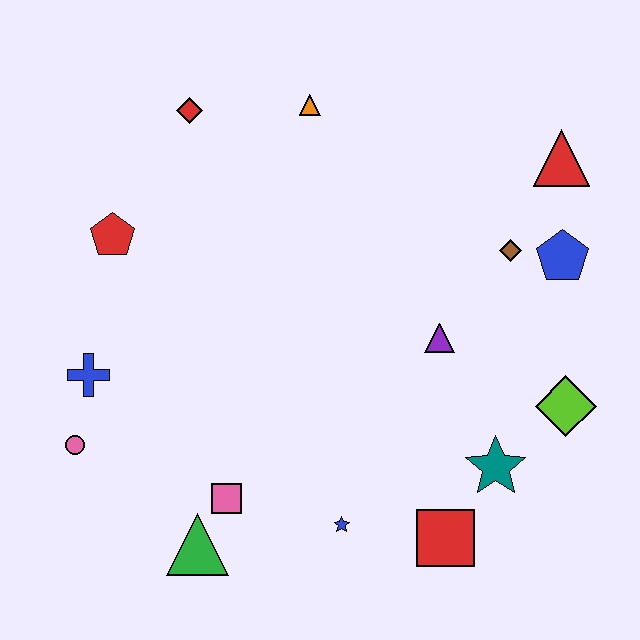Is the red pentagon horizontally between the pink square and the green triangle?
No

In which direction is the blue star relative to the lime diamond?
The blue star is to the left of the lime diamond.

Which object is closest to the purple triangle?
The brown diamond is closest to the purple triangle.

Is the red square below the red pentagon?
Yes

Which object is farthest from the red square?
The red diamond is farthest from the red square.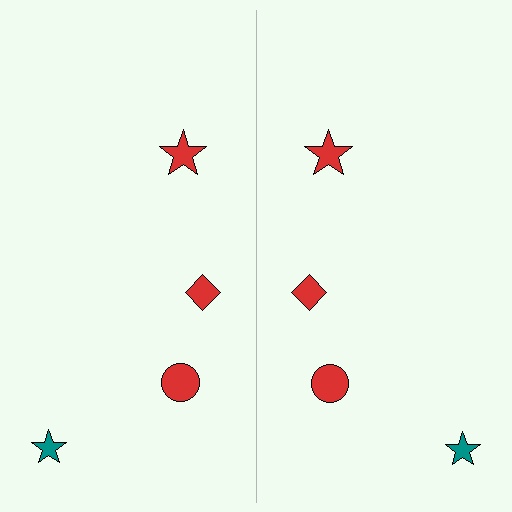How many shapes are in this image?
There are 8 shapes in this image.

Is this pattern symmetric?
Yes, this pattern has bilateral (reflection) symmetry.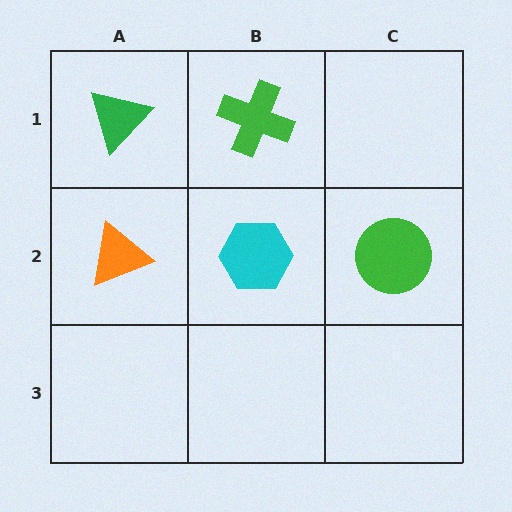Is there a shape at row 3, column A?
No, that cell is empty.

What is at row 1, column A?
A green triangle.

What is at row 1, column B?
A green cross.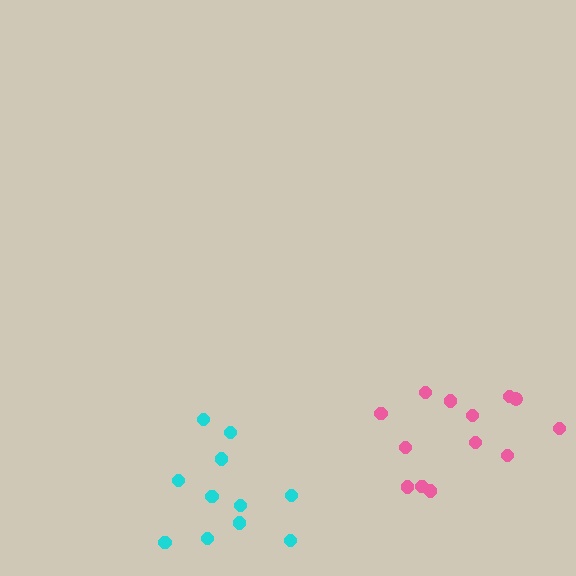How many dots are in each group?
Group 1: 13 dots, Group 2: 11 dots (24 total).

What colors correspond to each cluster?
The clusters are colored: pink, cyan.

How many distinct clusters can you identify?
There are 2 distinct clusters.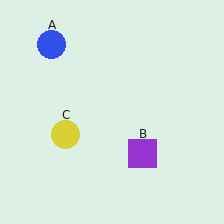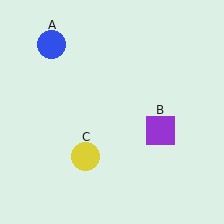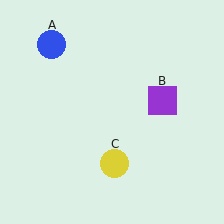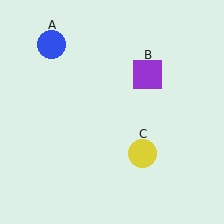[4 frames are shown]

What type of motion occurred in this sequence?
The purple square (object B), yellow circle (object C) rotated counterclockwise around the center of the scene.